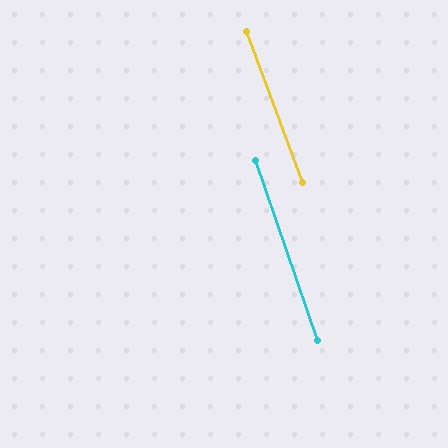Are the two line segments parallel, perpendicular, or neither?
Parallel — their directions differ by only 1.6°.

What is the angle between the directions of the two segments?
Approximately 2 degrees.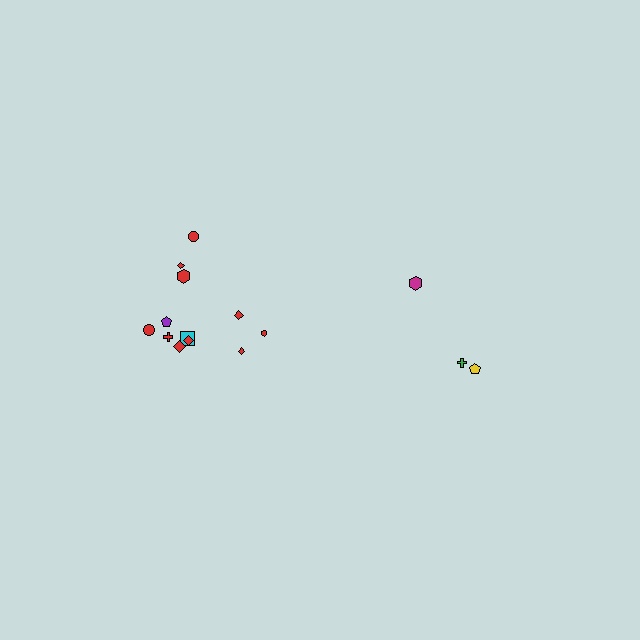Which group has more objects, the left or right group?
The left group.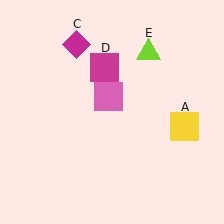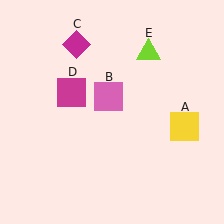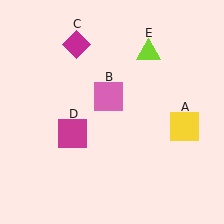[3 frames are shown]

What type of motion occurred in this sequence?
The magenta square (object D) rotated counterclockwise around the center of the scene.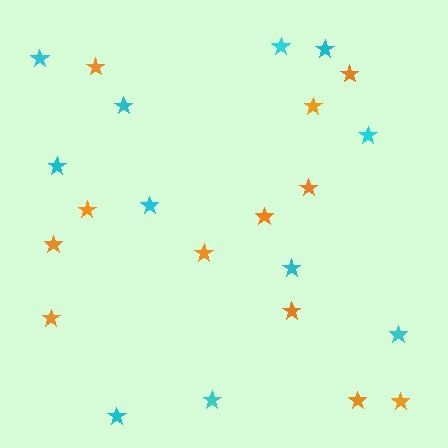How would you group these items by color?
There are 2 groups: one group of orange stars (12) and one group of cyan stars (11).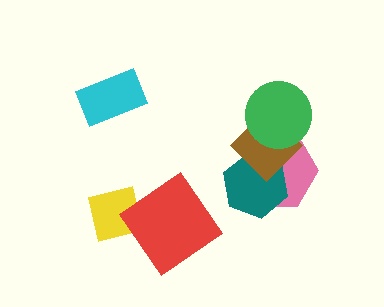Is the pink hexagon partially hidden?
Yes, it is partially covered by another shape.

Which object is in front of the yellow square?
The red diamond is in front of the yellow square.